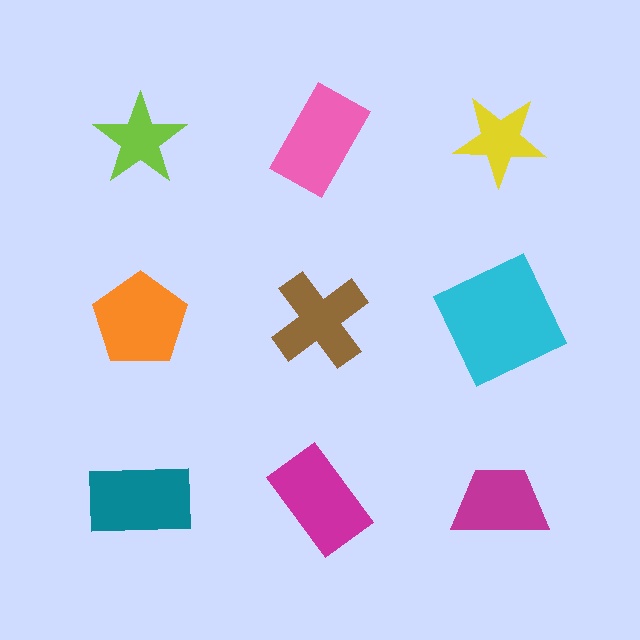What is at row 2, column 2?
A brown cross.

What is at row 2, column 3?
A cyan square.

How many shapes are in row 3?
3 shapes.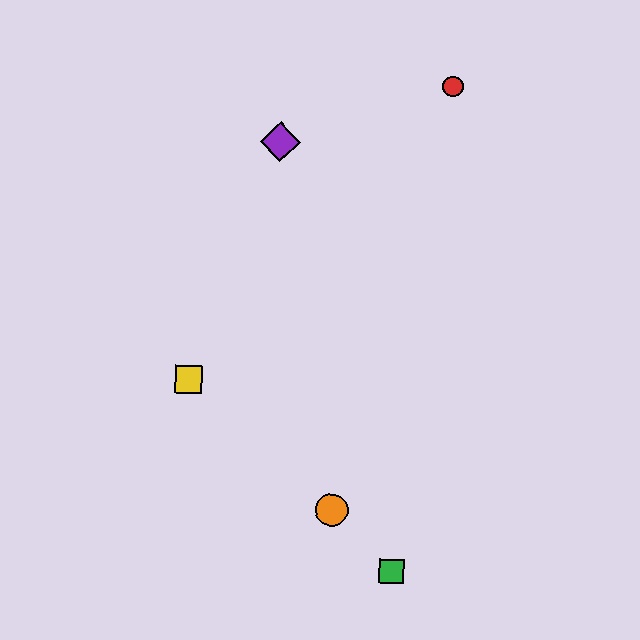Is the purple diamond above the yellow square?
Yes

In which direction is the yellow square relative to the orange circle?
The yellow square is to the left of the orange circle.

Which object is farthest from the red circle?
The green square is farthest from the red circle.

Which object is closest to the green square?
The orange circle is closest to the green square.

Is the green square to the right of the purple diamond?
Yes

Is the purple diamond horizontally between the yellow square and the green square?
Yes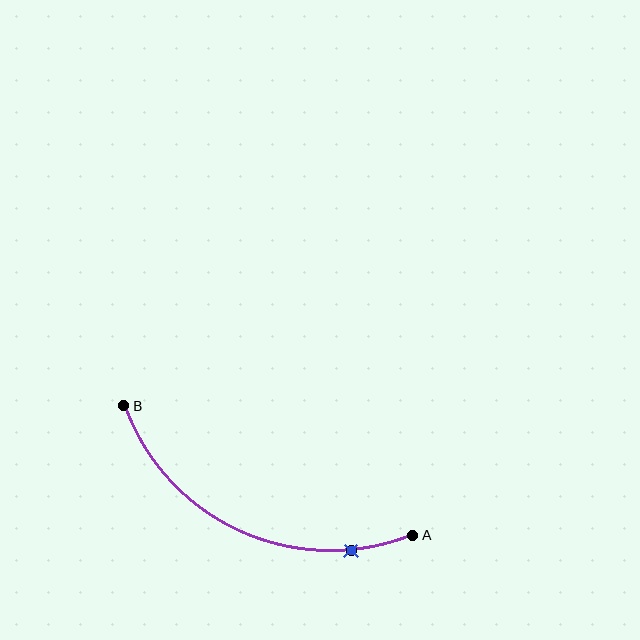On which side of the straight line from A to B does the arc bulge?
The arc bulges below the straight line connecting A and B.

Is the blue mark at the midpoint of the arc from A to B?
No. The blue mark lies on the arc but is closer to endpoint A. The arc midpoint would be at the point on the curve equidistant along the arc from both A and B.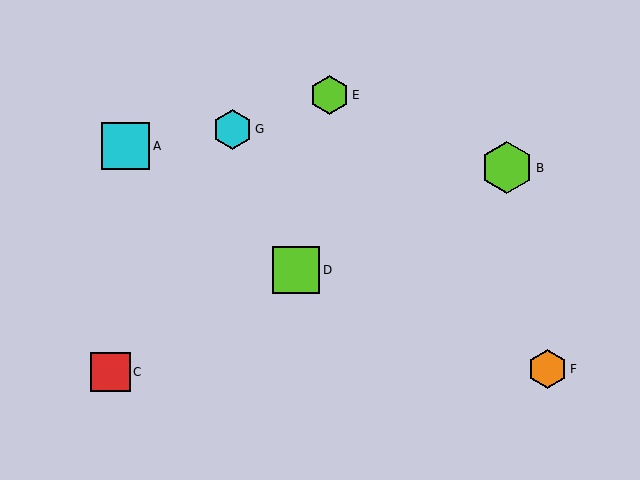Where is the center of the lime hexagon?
The center of the lime hexagon is at (507, 168).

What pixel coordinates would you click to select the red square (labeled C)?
Click at (111, 372) to select the red square C.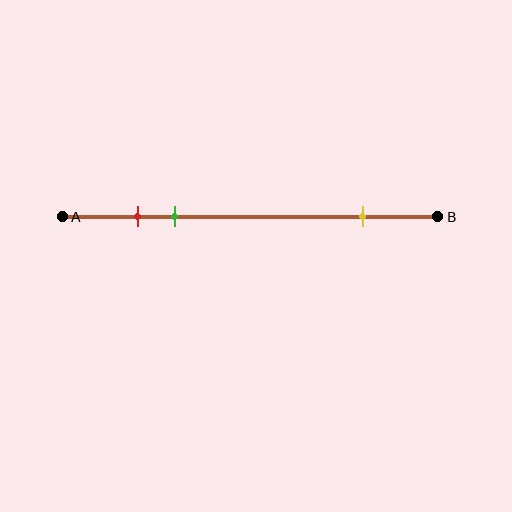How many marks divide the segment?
There are 3 marks dividing the segment.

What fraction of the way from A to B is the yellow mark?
The yellow mark is approximately 80% (0.8) of the way from A to B.